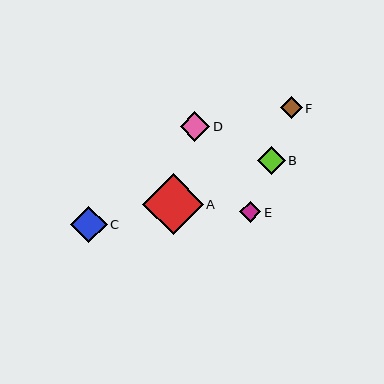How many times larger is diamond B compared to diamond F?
Diamond B is approximately 1.3 times the size of diamond F.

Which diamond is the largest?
Diamond A is the largest with a size of approximately 61 pixels.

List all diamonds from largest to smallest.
From largest to smallest: A, C, D, B, F, E.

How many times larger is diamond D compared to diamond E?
Diamond D is approximately 1.4 times the size of diamond E.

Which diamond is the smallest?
Diamond E is the smallest with a size of approximately 21 pixels.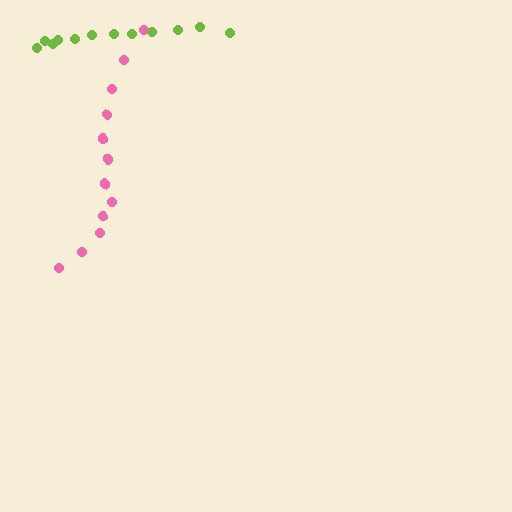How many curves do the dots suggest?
There are 2 distinct paths.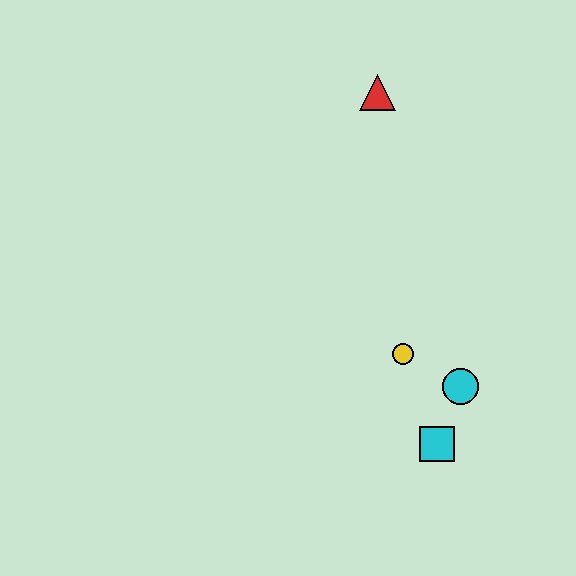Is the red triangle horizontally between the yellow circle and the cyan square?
No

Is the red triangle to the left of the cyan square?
Yes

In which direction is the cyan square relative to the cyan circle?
The cyan square is below the cyan circle.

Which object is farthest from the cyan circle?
The red triangle is farthest from the cyan circle.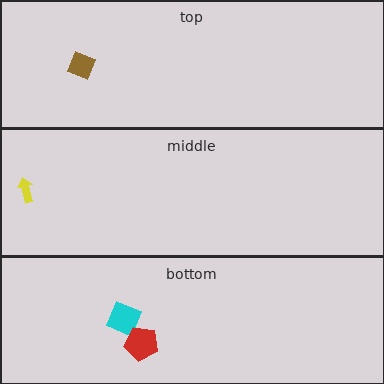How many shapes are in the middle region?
1.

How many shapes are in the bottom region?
2.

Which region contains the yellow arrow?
The middle region.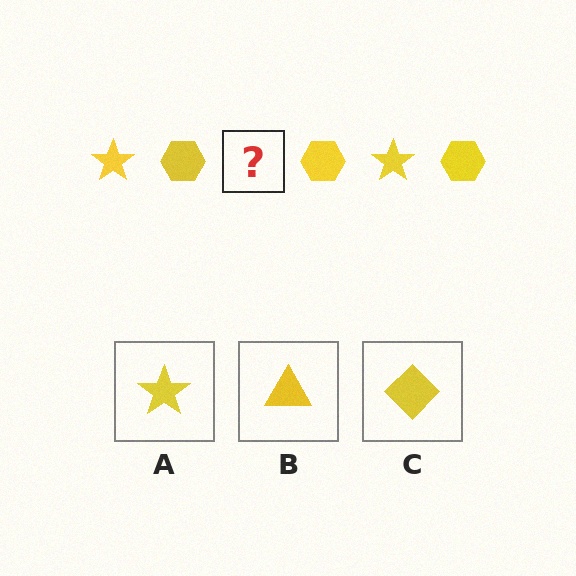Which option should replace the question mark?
Option A.